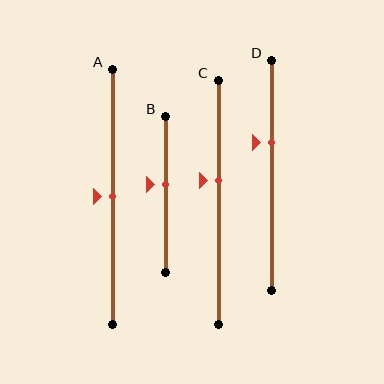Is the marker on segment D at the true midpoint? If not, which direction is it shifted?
No, the marker on segment D is shifted upward by about 14% of the segment length.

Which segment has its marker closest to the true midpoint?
Segment A has its marker closest to the true midpoint.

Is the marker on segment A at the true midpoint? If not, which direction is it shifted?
Yes, the marker on segment A is at the true midpoint.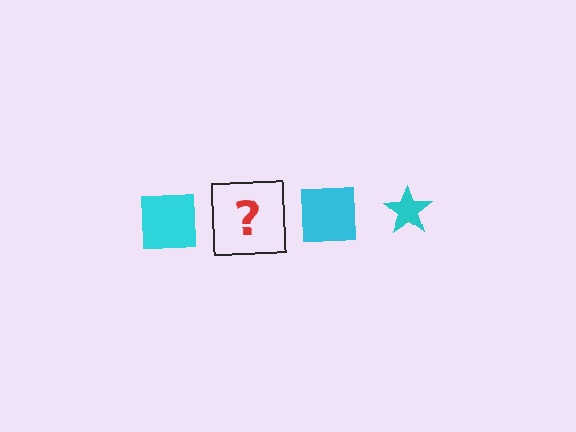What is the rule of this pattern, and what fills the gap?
The rule is that the pattern cycles through square, star shapes in cyan. The gap should be filled with a cyan star.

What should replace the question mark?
The question mark should be replaced with a cyan star.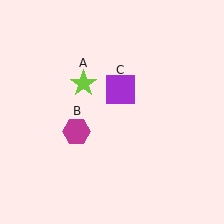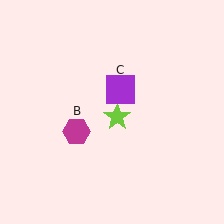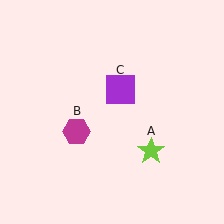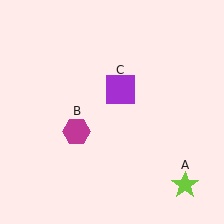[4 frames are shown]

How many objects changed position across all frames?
1 object changed position: lime star (object A).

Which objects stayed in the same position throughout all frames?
Magenta hexagon (object B) and purple square (object C) remained stationary.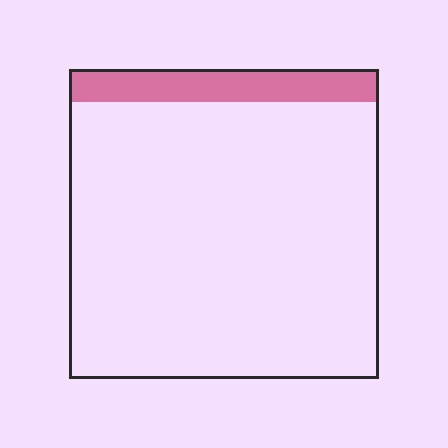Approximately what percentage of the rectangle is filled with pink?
Approximately 10%.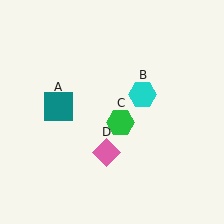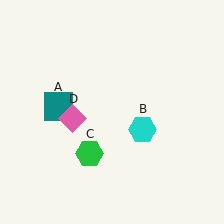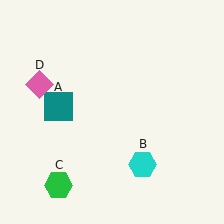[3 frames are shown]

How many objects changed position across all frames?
3 objects changed position: cyan hexagon (object B), green hexagon (object C), pink diamond (object D).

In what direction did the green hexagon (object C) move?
The green hexagon (object C) moved down and to the left.